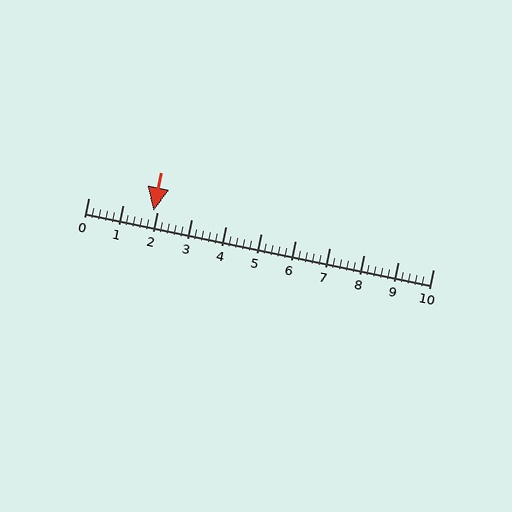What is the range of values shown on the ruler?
The ruler shows values from 0 to 10.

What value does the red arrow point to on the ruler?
The red arrow points to approximately 1.9.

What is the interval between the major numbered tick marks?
The major tick marks are spaced 1 units apart.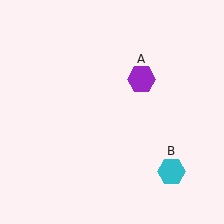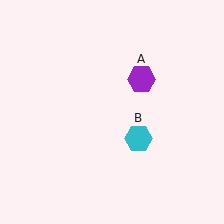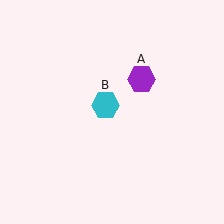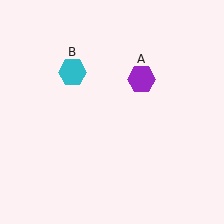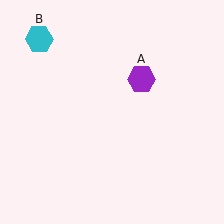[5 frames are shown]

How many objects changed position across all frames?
1 object changed position: cyan hexagon (object B).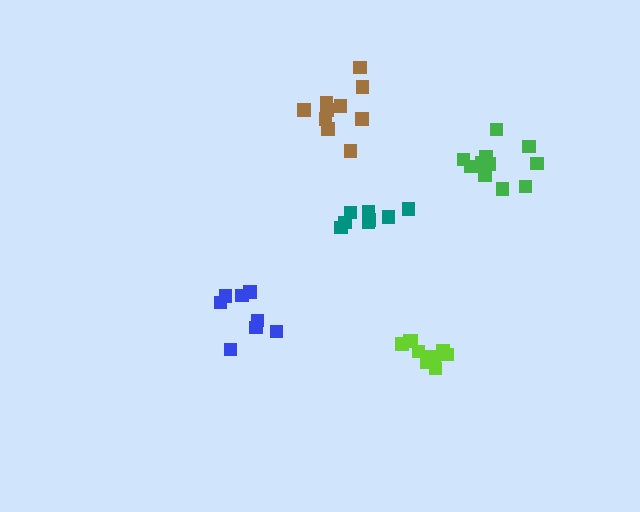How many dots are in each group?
Group 1: 11 dots, Group 2: 8 dots, Group 3: 10 dots, Group 4: 8 dots, Group 5: 10 dots (47 total).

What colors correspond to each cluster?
The clusters are colored: green, teal, lime, blue, brown.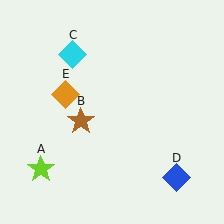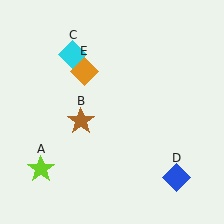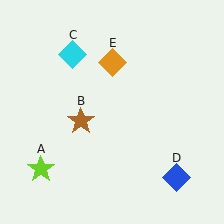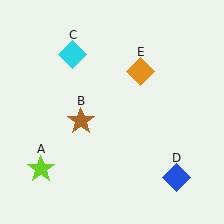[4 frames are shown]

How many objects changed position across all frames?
1 object changed position: orange diamond (object E).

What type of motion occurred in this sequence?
The orange diamond (object E) rotated clockwise around the center of the scene.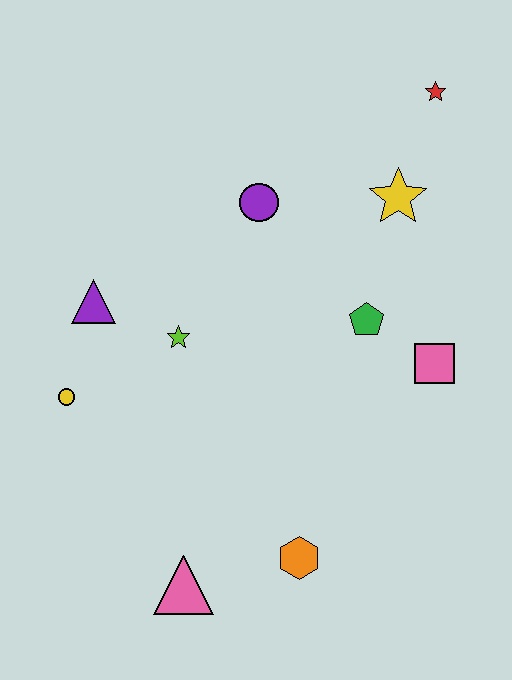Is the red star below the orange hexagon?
No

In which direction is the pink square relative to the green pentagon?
The pink square is to the right of the green pentagon.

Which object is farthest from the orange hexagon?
The red star is farthest from the orange hexagon.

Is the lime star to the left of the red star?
Yes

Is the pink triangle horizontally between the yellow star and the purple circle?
No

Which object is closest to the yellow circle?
The purple triangle is closest to the yellow circle.